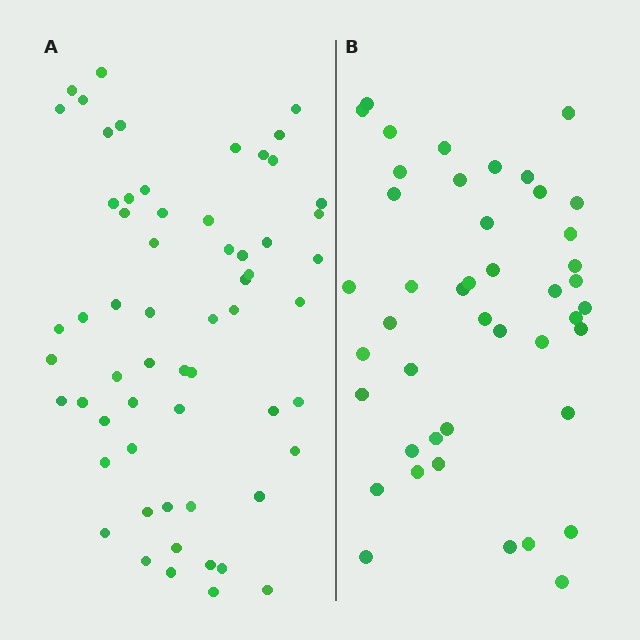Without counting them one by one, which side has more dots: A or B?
Region A (the left region) has more dots.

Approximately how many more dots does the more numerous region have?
Region A has approximately 15 more dots than region B.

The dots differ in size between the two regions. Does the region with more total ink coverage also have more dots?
No. Region B has more total ink coverage because its dots are larger, but region A actually contains more individual dots. Total area can be misleading — the number of items is what matters here.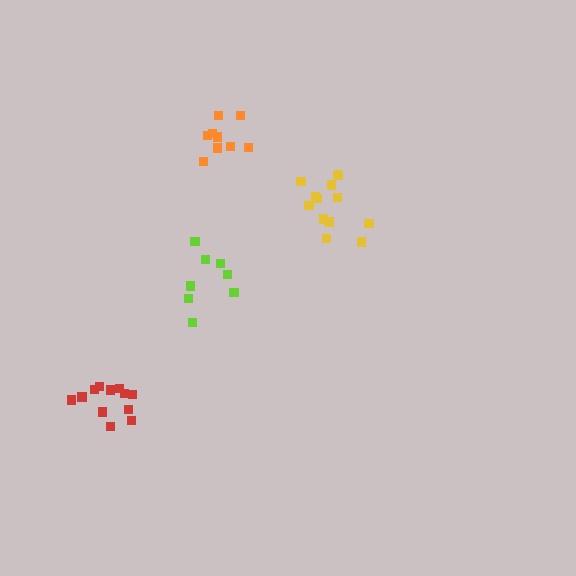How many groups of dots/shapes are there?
There are 4 groups.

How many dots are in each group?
Group 1: 9 dots, Group 2: 14 dots, Group 3: 12 dots, Group 4: 8 dots (43 total).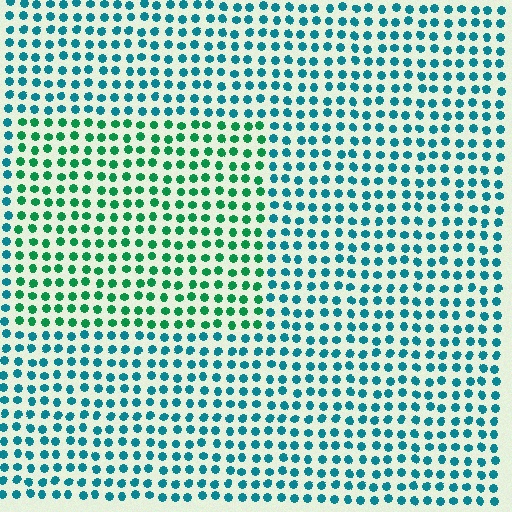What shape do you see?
I see a rectangle.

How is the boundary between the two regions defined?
The boundary is defined purely by a slight shift in hue (about 39 degrees). Spacing, size, and orientation are identical on both sides.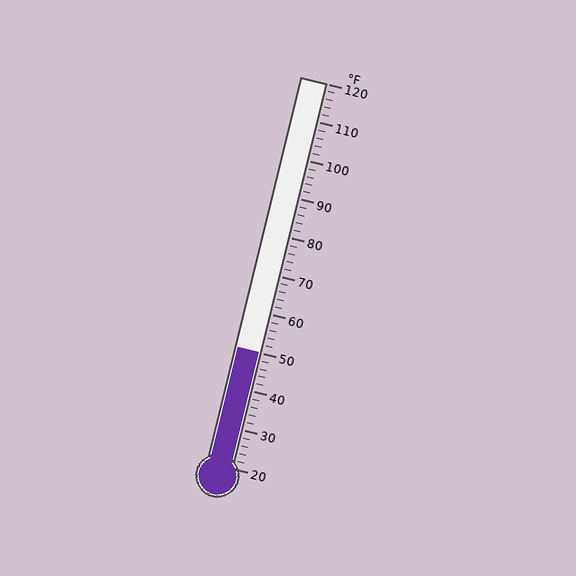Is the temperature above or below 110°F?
The temperature is below 110°F.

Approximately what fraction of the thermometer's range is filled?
The thermometer is filled to approximately 30% of its range.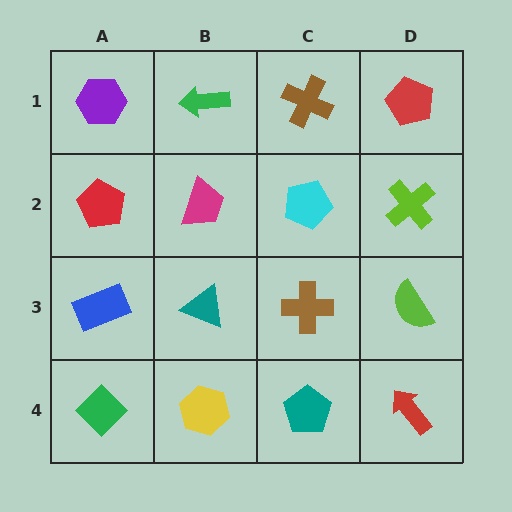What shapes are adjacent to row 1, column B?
A magenta trapezoid (row 2, column B), a purple hexagon (row 1, column A), a brown cross (row 1, column C).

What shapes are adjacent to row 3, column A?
A red pentagon (row 2, column A), a green diamond (row 4, column A), a teal triangle (row 3, column B).